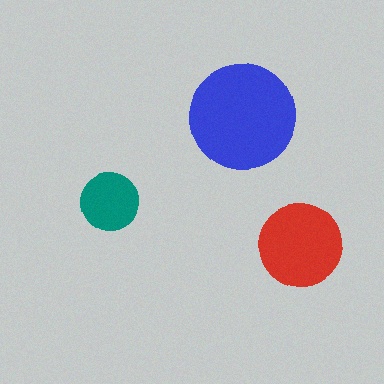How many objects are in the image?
There are 3 objects in the image.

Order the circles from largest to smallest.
the blue one, the red one, the teal one.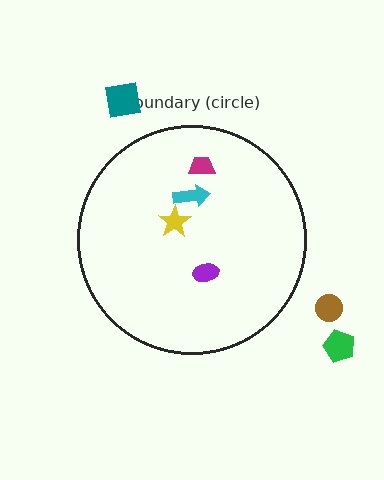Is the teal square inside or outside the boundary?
Outside.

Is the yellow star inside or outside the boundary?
Inside.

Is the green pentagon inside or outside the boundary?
Outside.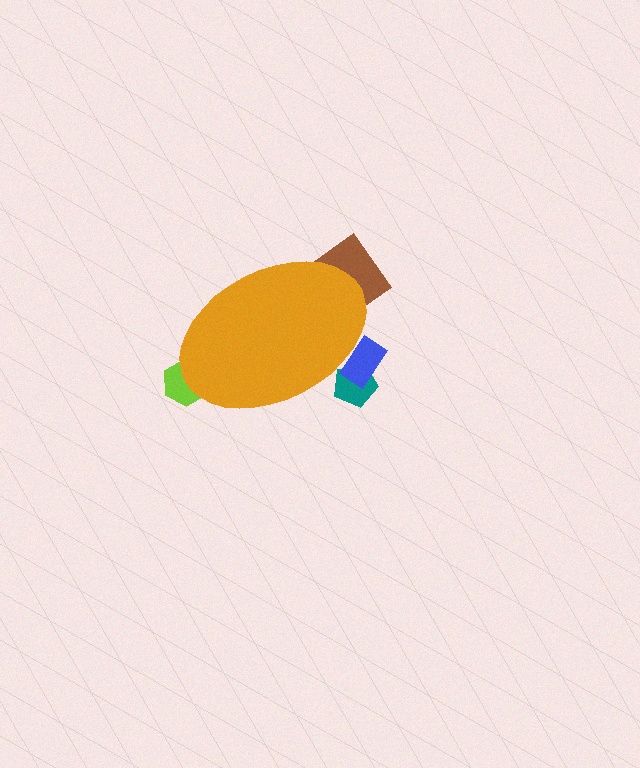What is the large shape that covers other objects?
An orange ellipse.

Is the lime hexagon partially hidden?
Yes, the lime hexagon is partially hidden behind the orange ellipse.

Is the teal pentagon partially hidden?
Yes, the teal pentagon is partially hidden behind the orange ellipse.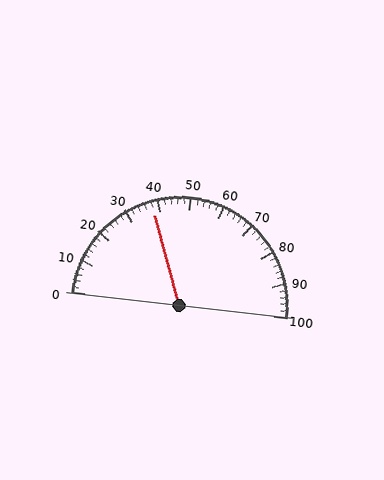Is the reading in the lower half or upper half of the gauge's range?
The reading is in the lower half of the range (0 to 100).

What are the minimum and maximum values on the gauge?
The gauge ranges from 0 to 100.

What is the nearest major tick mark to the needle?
The nearest major tick mark is 40.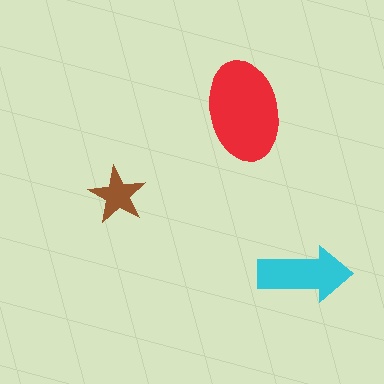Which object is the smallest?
The brown star.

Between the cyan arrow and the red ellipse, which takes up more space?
The red ellipse.